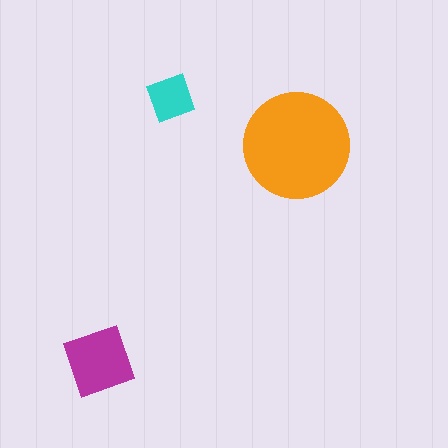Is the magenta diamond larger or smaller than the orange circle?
Smaller.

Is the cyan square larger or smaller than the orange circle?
Smaller.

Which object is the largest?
The orange circle.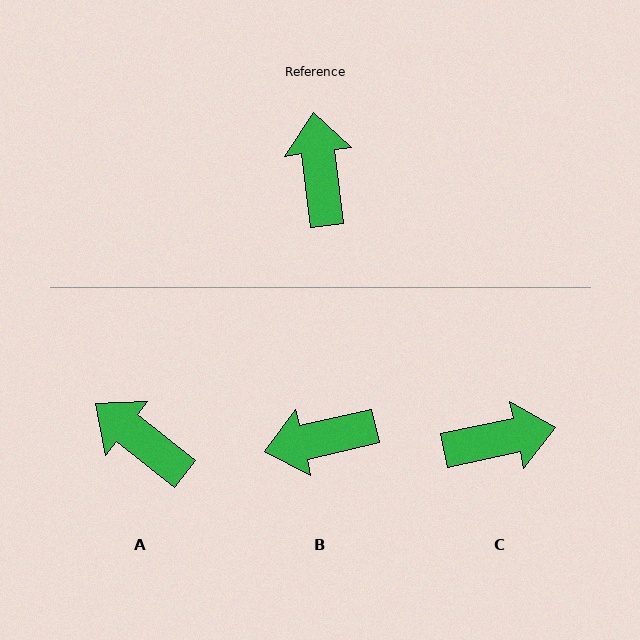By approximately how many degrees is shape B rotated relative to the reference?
Approximately 96 degrees counter-clockwise.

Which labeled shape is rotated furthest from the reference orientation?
B, about 96 degrees away.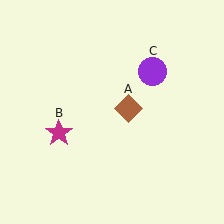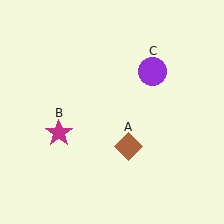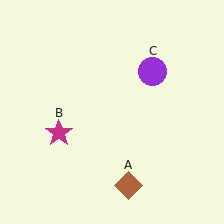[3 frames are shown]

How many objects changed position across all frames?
1 object changed position: brown diamond (object A).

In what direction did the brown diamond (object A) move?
The brown diamond (object A) moved down.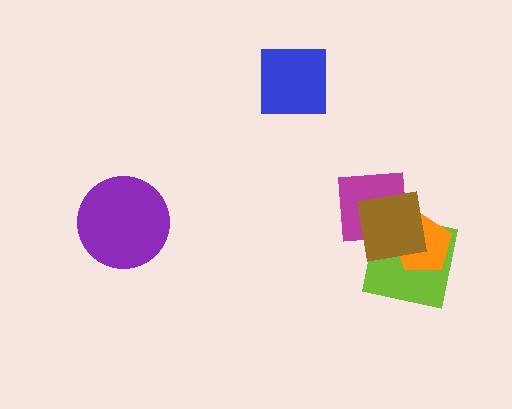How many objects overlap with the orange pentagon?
2 objects overlap with the orange pentagon.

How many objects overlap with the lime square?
3 objects overlap with the lime square.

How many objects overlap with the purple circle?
0 objects overlap with the purple circle.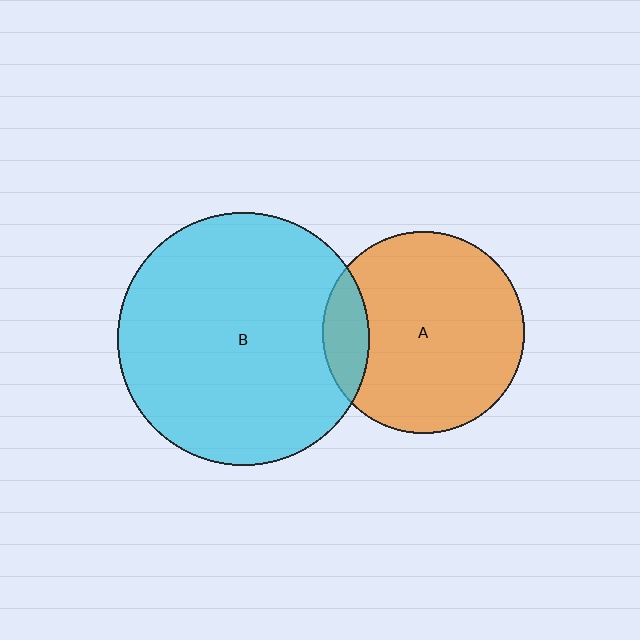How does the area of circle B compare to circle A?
Approximately 1.6 times.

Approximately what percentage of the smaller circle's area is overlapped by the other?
Approximately 15%.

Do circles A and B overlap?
Yes.